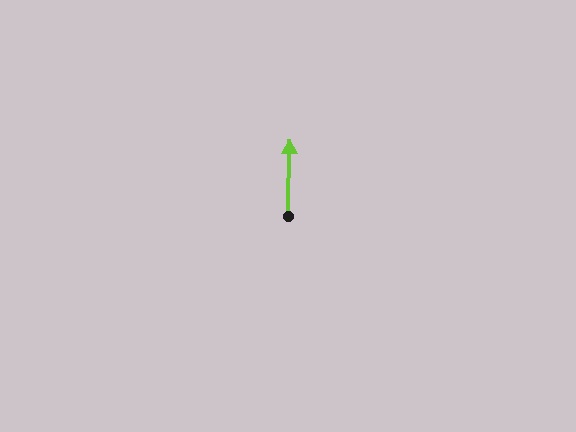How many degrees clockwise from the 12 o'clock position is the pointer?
Approximately 1 degrees.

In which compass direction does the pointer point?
North.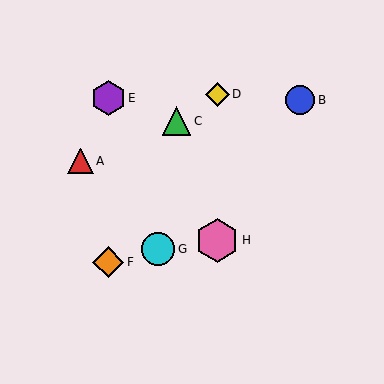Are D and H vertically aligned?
Yes, both are at x≈217.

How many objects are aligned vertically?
2 objects (D, H) are aligned vertically.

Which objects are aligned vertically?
Objects D, H are aligned vertically.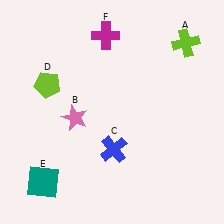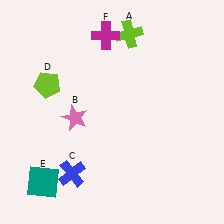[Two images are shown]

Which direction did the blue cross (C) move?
The blue cross (C) moved left.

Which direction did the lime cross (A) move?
The lime cross (A) moved left.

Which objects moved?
The objects that moved are: the lime cross (A), the blue cross (C).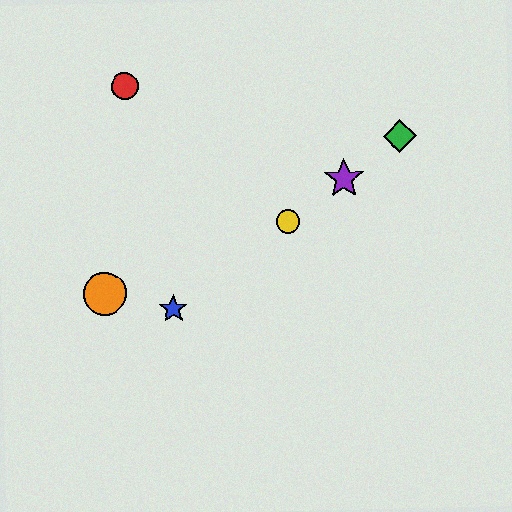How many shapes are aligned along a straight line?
4 shapes (the blue star, the green diamond, the yellow circle, the purple star) are aligned along a straight line.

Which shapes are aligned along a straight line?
The blue star, the green diamond, the yellow circle, the purple star are aligned along a straight line.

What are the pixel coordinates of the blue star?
The blue star is at (173, 309).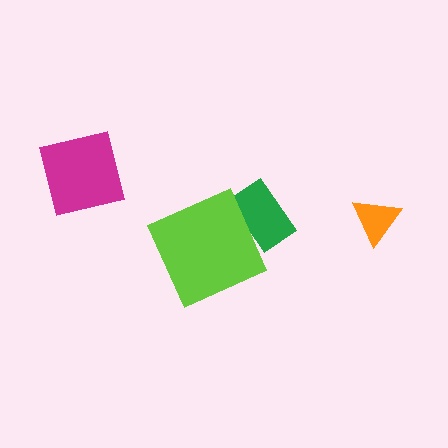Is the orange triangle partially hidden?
No, no other shape covers it.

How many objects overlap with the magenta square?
0 objects overlap with the magenta square.